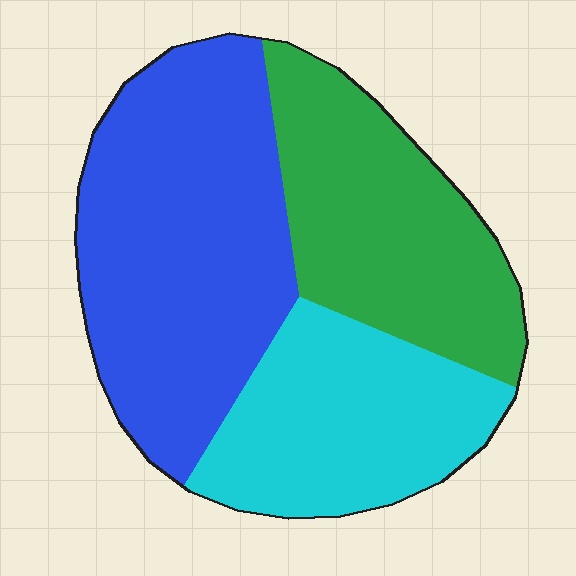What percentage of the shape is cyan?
Cyan covers 27% of the shape.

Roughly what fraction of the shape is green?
Green covers 30% of the shape.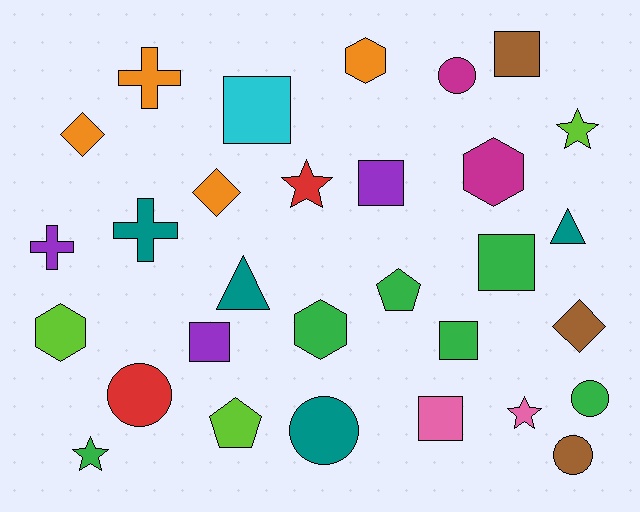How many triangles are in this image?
There are 2 triangles.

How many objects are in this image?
There are 30 objects.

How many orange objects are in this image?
There are 4 orange objects.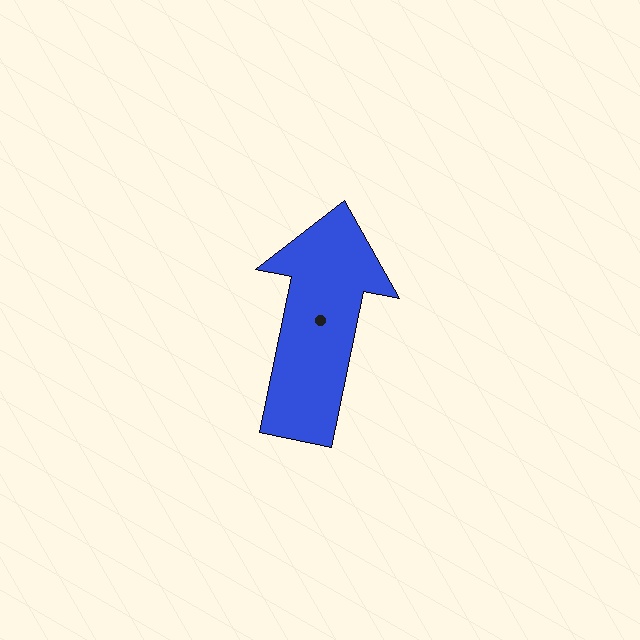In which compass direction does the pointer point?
North.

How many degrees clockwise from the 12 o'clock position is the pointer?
Approximately 11 degrees.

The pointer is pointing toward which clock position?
Roughly 12 o'clock.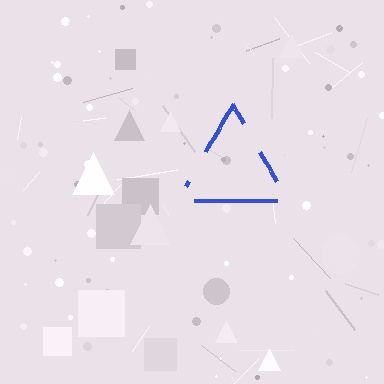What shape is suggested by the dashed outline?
The dashed outline suggests a triangle.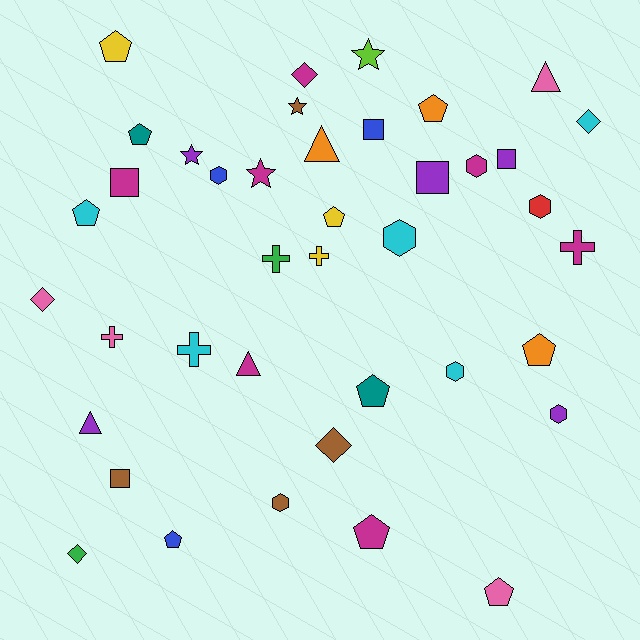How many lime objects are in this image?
There is 1 lime object.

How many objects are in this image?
There are 40 objects.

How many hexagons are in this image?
There are 7 hexagons.